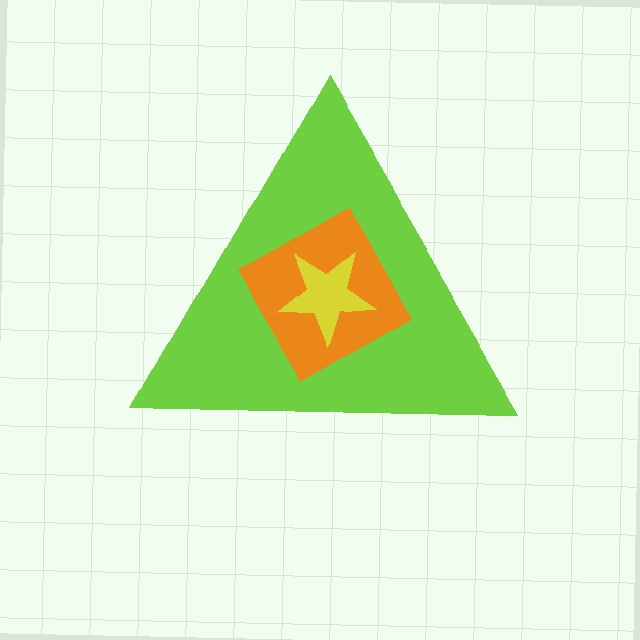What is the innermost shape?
The yellow star.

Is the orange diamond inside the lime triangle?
Yes.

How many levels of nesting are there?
3.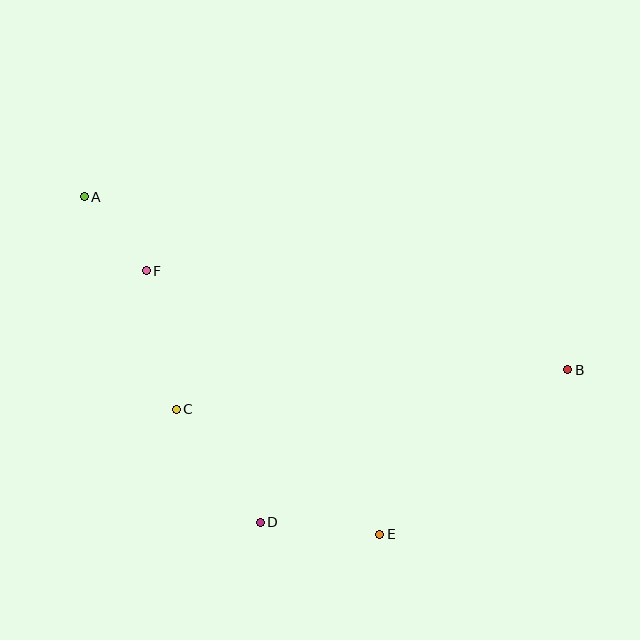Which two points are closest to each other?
Points A and F are closest to each other.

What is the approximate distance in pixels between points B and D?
The distance between B and D is approximately 344 pixels.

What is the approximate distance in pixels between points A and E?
The distance between A and E is approximately 449 pixels.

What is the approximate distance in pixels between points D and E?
The distance between D and E is approximately 120 pixels.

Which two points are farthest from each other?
Points A and B are farthest from each other.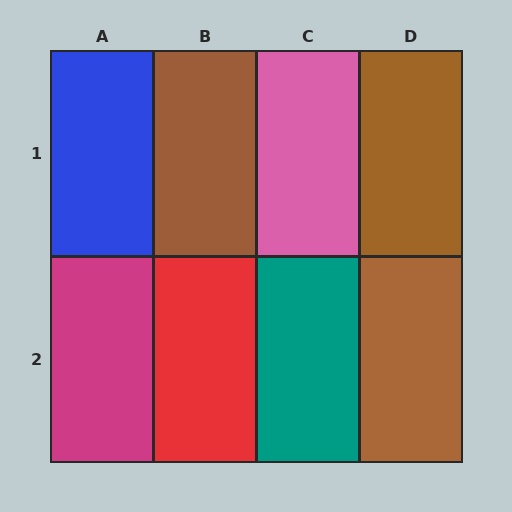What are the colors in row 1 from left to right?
Blue, brown, pink, brown.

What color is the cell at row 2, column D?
Brown.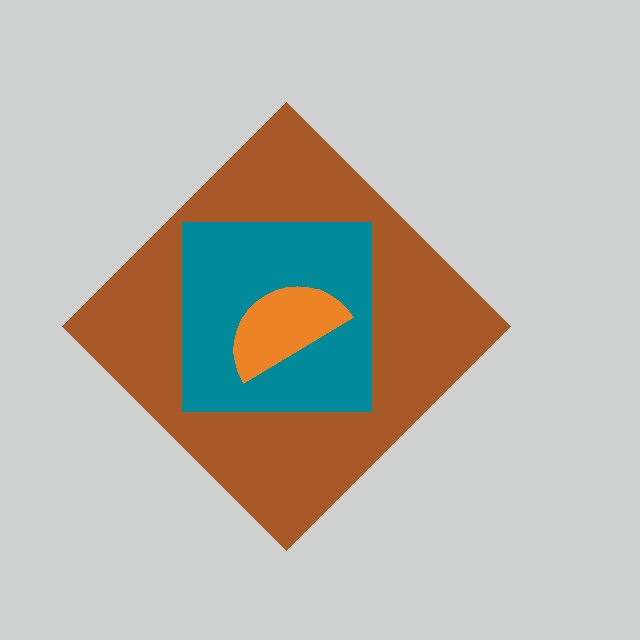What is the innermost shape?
The orange semicircle.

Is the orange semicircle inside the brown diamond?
Yes.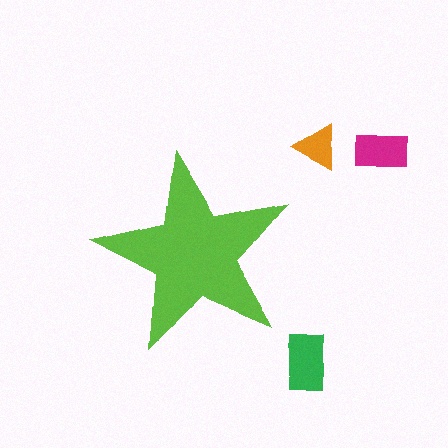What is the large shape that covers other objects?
A lime star.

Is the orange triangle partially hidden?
No, the orange triangle is fully visible.